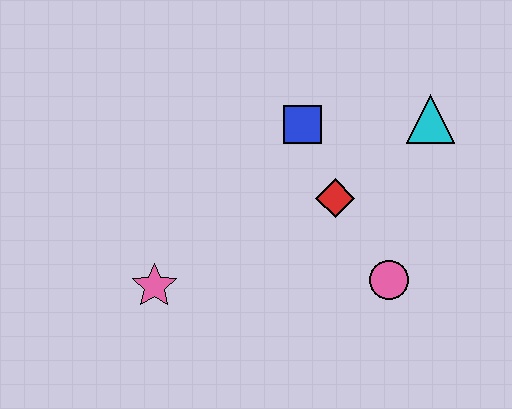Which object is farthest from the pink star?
The cyan triangle is farthest from the pink star.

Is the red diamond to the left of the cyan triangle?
Yes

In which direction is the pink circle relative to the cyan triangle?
The pink circle is below the cyan triangle.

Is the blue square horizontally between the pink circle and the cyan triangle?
No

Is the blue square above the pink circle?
Yes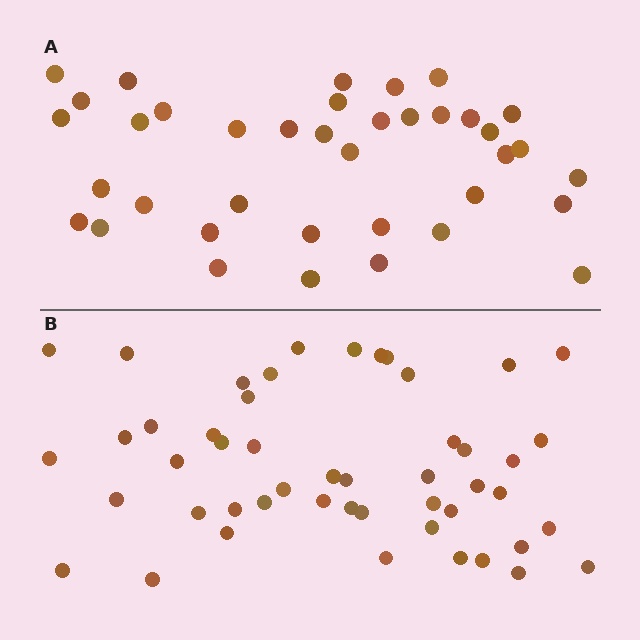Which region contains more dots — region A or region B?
Region B (the bottom region) has more dots.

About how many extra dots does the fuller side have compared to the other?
Region B has roughly 12 or so more dots than region A.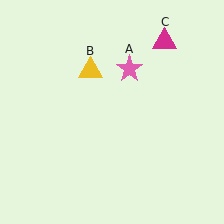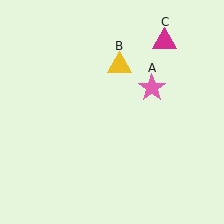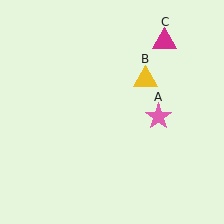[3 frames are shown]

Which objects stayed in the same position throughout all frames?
Magenta triangle (object C) remained stationary.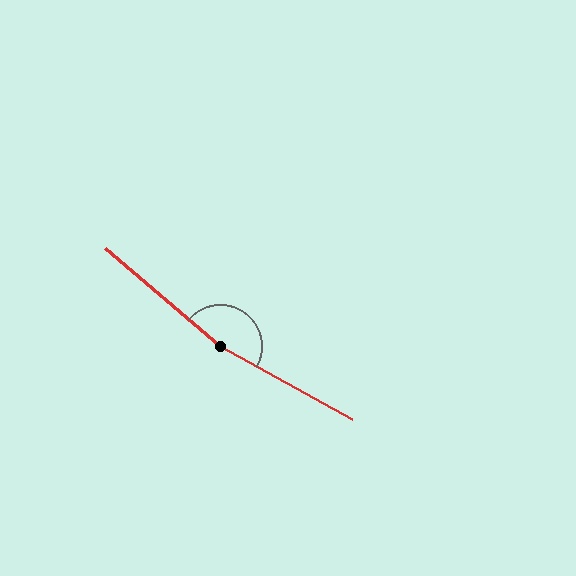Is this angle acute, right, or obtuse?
It is obtuse.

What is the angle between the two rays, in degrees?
Approximately 168 degrees.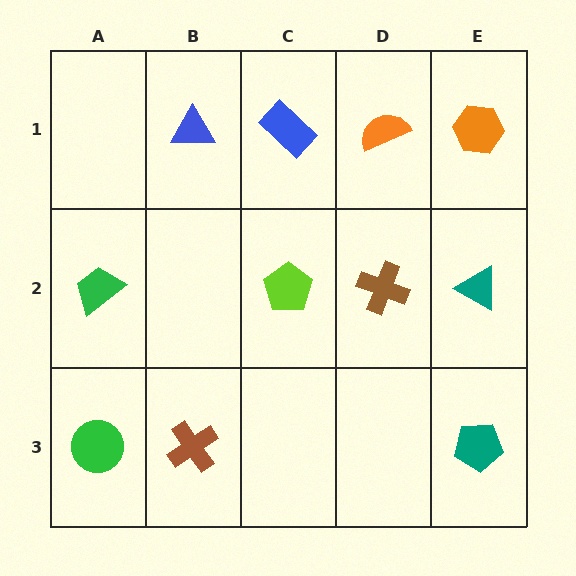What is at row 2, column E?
A teal triangle.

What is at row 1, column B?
A blue triangle.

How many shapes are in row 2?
4 shapes.